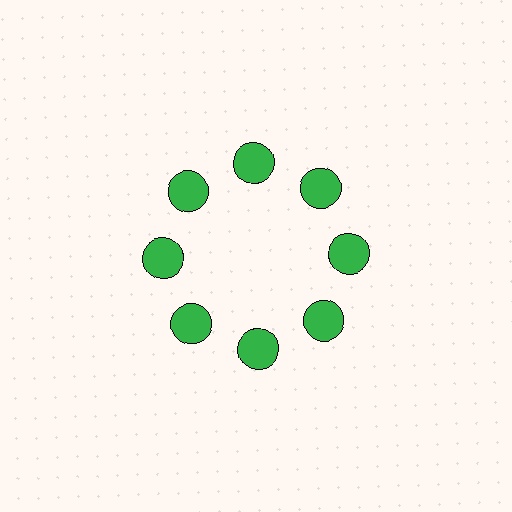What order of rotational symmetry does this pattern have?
This pattern has 8-fold rotational symmetry.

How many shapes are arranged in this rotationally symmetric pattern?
There are 8 shapes, arranged in 8 groups of 1.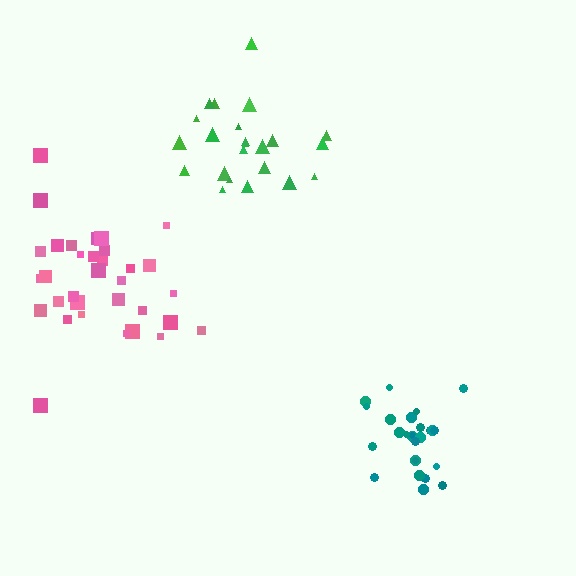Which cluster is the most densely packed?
Teal.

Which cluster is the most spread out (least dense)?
Green.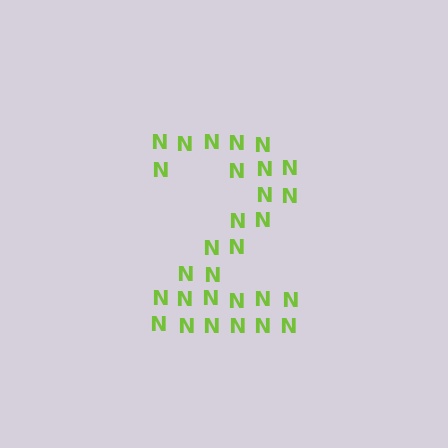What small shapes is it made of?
It is made of small letter N's.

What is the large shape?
The large shape is the digit 2.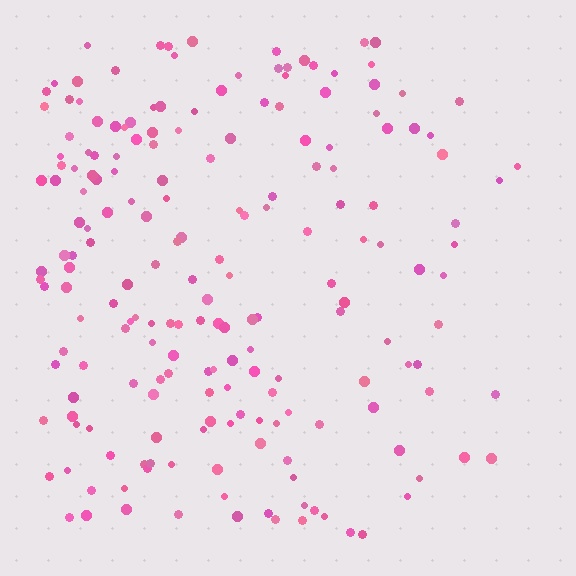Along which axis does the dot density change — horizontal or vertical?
Horizontal.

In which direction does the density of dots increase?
From right to left, with the left side densest.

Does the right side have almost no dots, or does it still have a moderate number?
Still a moderate number, just noticeably fewer than the left.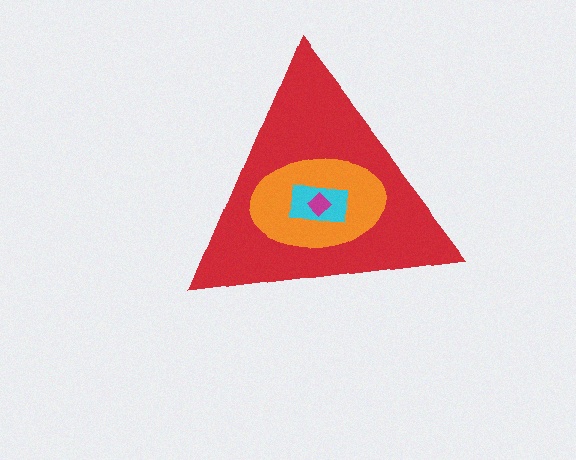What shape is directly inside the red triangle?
The orange ellipse.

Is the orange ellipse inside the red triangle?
Yes.